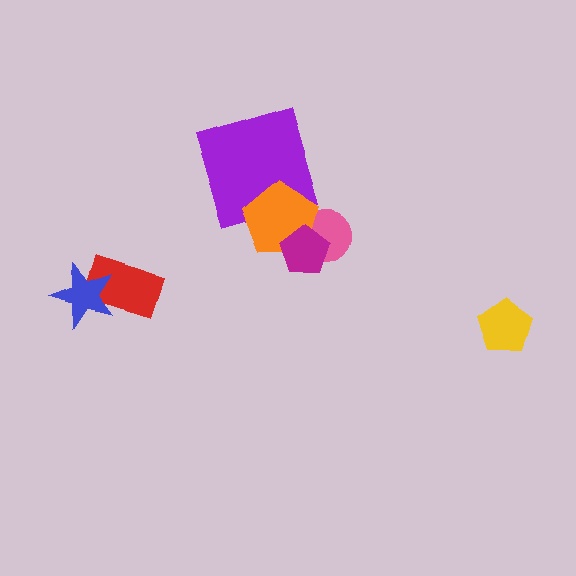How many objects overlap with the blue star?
1 object overlaps with the blue star.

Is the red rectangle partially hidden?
Yes, it is partially covered by another shape.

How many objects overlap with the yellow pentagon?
0 objects overlap with the yellow pentagon.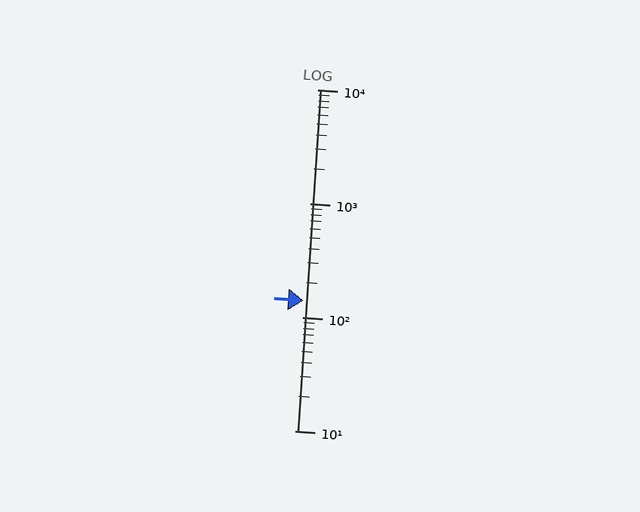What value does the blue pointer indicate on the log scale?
The pointer indicates approximately 140.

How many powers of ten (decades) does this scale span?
The scale spans 3 decades, from 10 to 10000.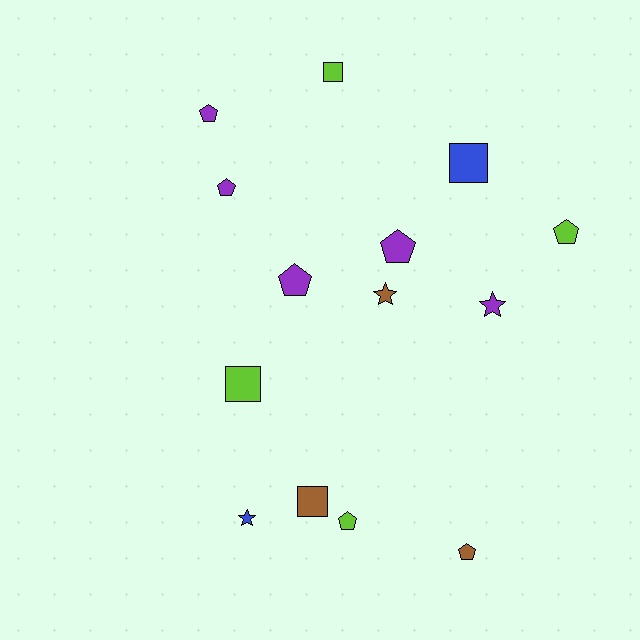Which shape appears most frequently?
Pentagon, with 7 objects.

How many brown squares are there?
There is 1 brown square.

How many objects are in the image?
There are 14 objects.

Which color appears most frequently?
Purple, with 5 objects.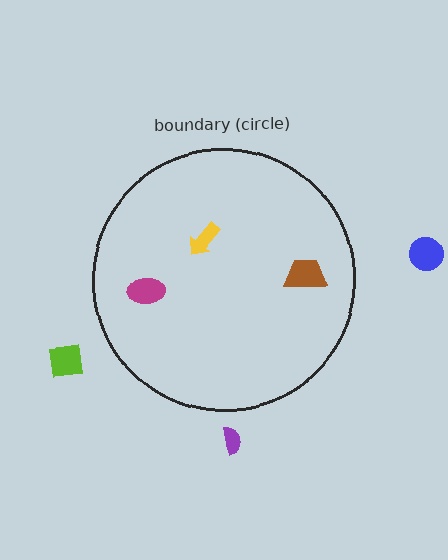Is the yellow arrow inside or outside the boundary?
Inside.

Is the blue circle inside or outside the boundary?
Outside.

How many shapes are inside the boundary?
3 inside, 3 outside.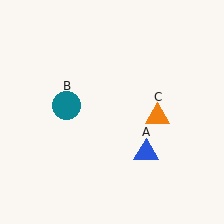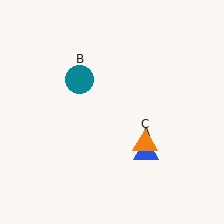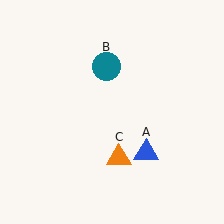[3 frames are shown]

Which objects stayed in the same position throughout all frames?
Blue triangle (object A) remained stationary.